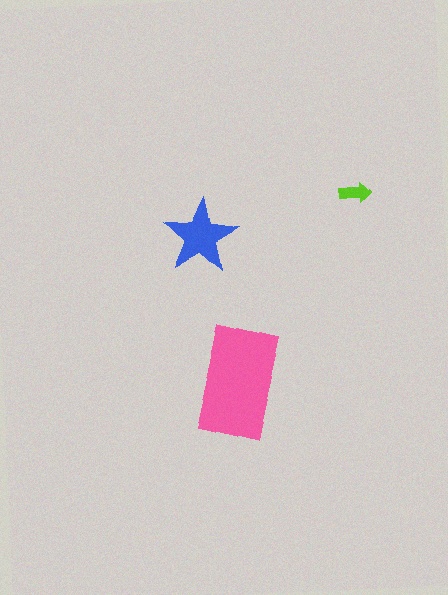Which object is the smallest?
The lime arrow.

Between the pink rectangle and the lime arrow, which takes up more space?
The pink rectangle.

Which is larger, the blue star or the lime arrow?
The blue star.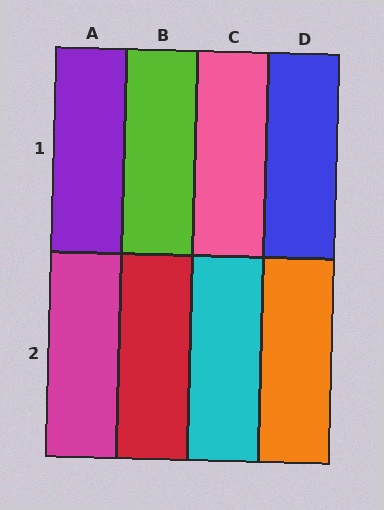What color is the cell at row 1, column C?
Pink.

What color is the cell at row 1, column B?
Lime.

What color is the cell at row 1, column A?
Purple.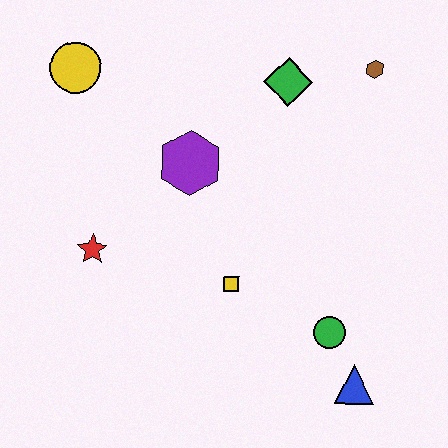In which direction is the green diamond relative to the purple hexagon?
The green diamond is to the right of the purple hexagon.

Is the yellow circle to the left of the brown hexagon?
Yes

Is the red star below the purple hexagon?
Yes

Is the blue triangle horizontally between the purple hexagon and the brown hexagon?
Yes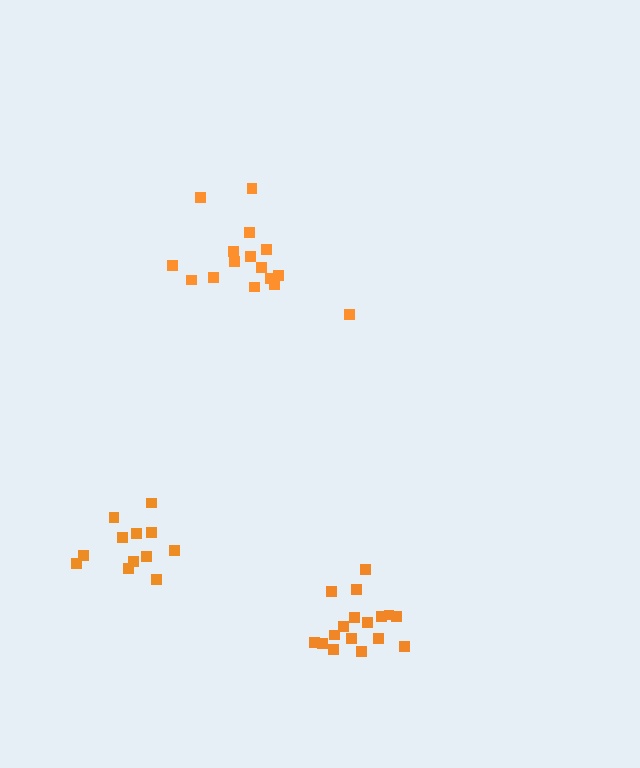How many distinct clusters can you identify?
There are 3 distinct clusters.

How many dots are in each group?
Group 1: 12 dots, Group 2: 17 dots, Group 3: 16 dots (45 total).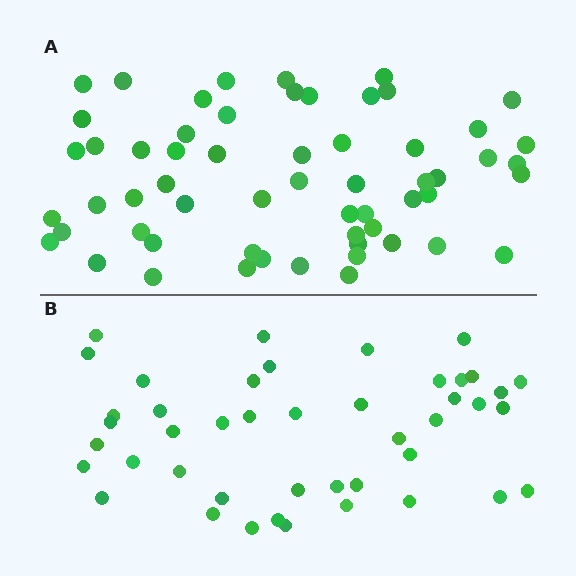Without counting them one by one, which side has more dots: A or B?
Region A (the top region) has more dots.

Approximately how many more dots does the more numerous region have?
Region A has approximately 15 more dots than region B.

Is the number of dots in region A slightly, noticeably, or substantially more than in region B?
Region A has noticeably more, but not dramatically so. The ratio is roughly 1.3 to 1.